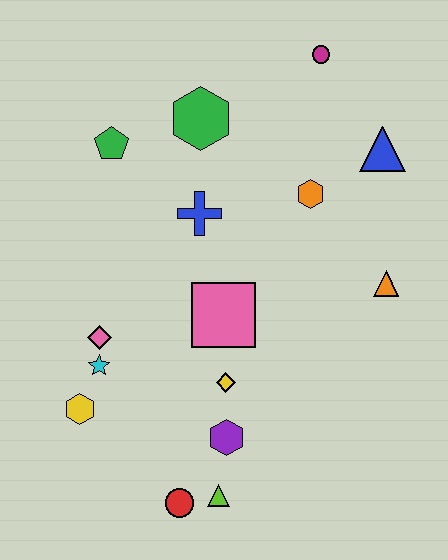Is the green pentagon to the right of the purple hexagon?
No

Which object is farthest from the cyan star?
The magenta circle is farthest from the cyan star.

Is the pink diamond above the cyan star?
Yes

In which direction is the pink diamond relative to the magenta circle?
The pink diamond is below the magenta circle.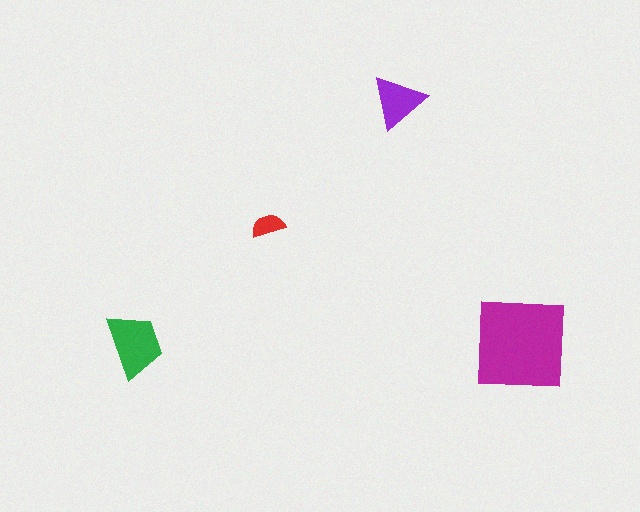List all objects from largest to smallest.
The magenta square, the green trapezoid, the purple triangle, the red semicircle.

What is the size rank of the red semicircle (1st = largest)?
4th.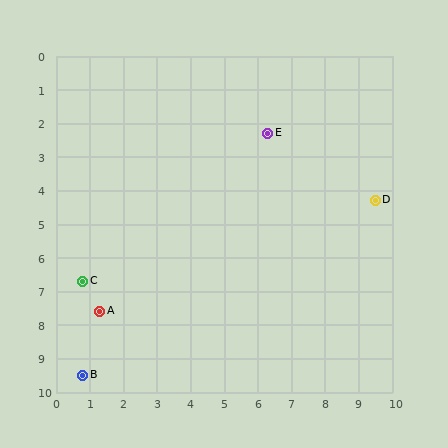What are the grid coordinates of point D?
Point D is at approximately (9.5, 4.3).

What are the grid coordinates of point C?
Point C is at approximately (0.8, 6.7).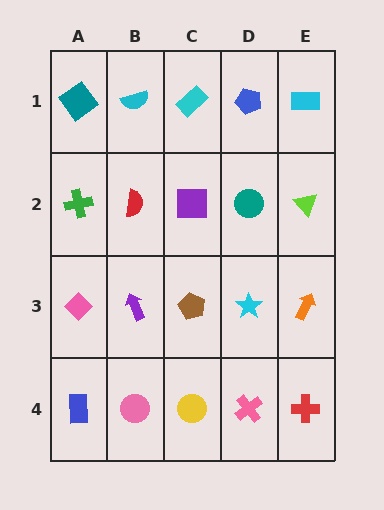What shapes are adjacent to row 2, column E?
A cyan rectangle (row 1, column E), an orange arrow (row 3, column E), a teal circle (row 2, column D).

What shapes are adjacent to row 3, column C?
A purple square (row 2, column C), a yellow circle (row 4, column C), a purple arrow (row 3, column B), a cyan star (row 3, column D).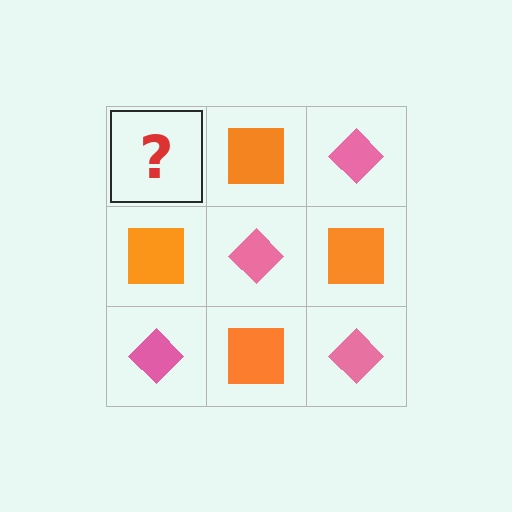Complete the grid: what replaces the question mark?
The question mark should be replaced with a pink diamond.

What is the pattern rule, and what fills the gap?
The rule is that it alternates pink diamond and orange square in a checkerboard pattern. The gap should be filled with a pink diamond.